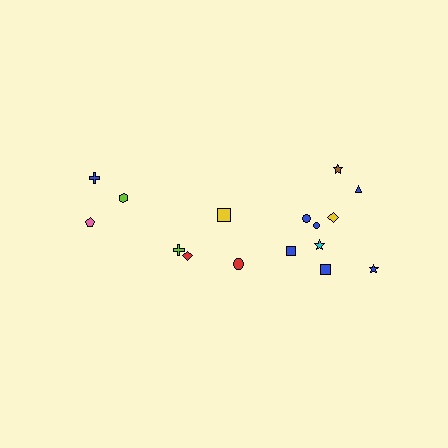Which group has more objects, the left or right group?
The right group.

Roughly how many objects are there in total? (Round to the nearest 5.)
Roughly 15 objects in total.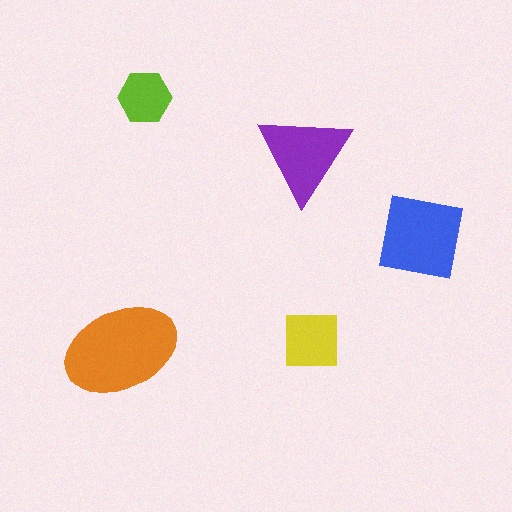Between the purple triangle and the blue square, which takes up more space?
The blue square.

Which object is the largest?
The orange ellipse.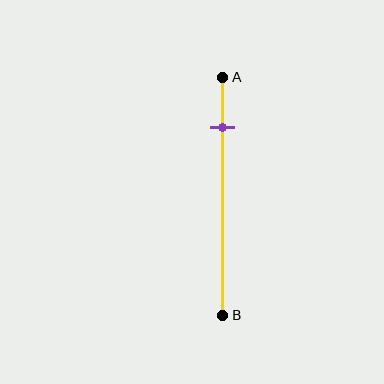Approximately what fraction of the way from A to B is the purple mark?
The purple mark is approximately 20% of the way from A to B.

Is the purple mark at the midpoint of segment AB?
No, the mark is at about 20% from A, not at the 50% midpoint.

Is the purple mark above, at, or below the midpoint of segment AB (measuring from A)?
The purple mark is above the midpoint of segment AB.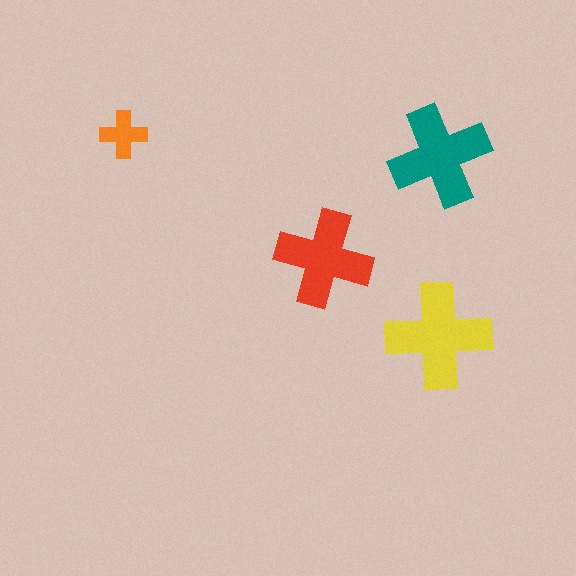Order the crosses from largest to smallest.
the yellow one, the teal one, the red one, the orange one.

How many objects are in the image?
There are 4 objects in the image.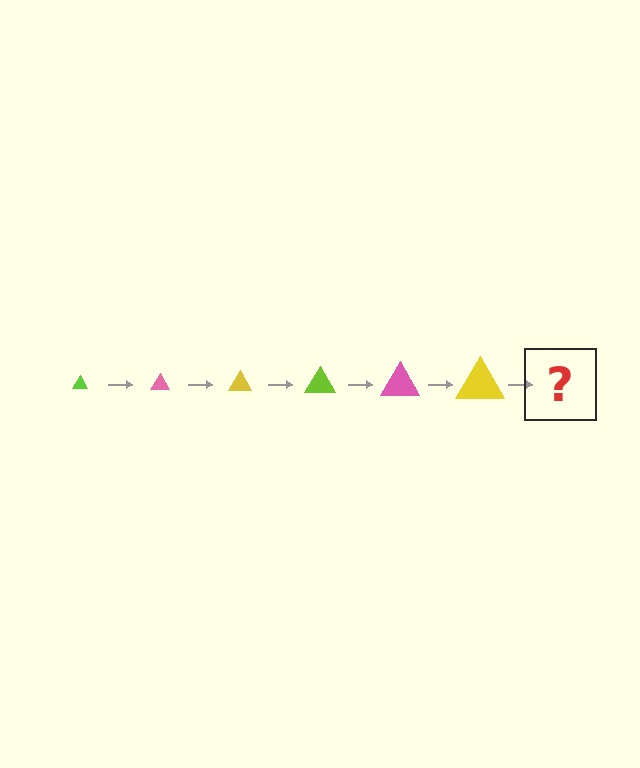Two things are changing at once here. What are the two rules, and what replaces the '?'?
The two rules are that the triangle grows larger each step and the color cycles through lime, pink, and yellow. The '?' should be a lime triangle, larger than the previous one.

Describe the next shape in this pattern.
It should be a lime triangle, larger than the previous one.